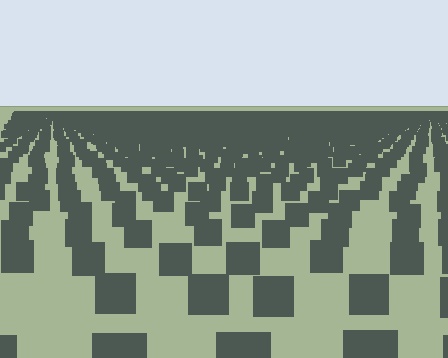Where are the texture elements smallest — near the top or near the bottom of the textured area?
Near the top.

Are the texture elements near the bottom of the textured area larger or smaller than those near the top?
Larger. Near the bottom, elements are closer to the viewer and appear at a bigger on-screen size.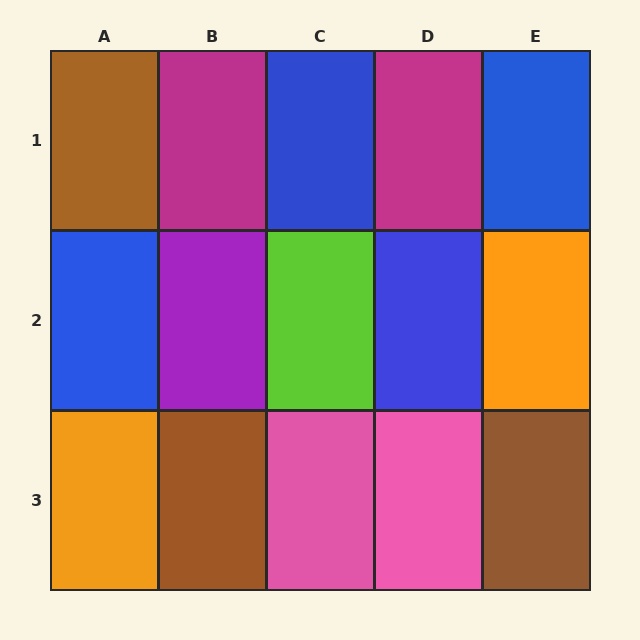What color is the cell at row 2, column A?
Blue.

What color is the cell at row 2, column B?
Purple.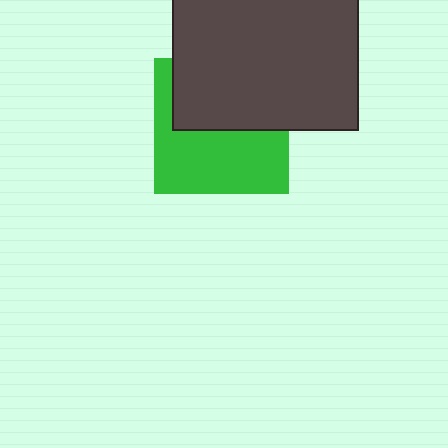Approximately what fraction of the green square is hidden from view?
Roughly 47% of the green square is hidden behind the dark gray square.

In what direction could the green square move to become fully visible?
The green square could move down. That would shift it out from behind the dark gray square entirely.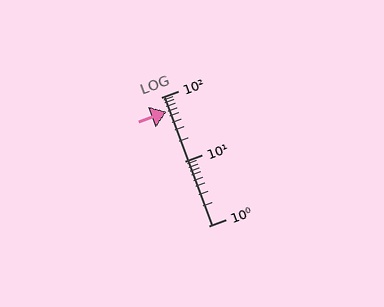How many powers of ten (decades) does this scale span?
The scale spans 2 decades, from 1 to 100.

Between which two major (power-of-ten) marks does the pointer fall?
The pointer is between 10 and 100.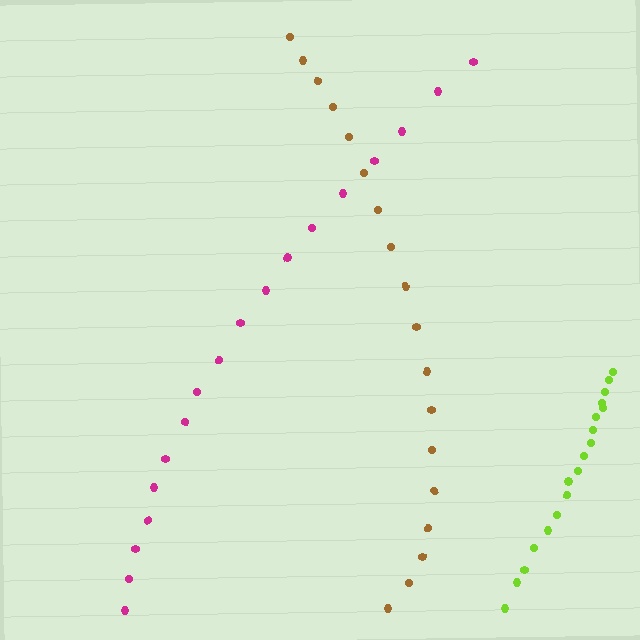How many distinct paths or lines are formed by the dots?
There are 3 distinct paths.